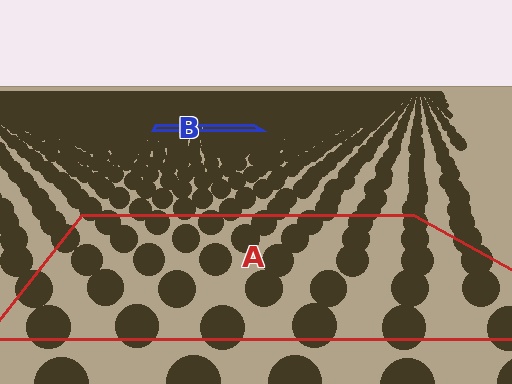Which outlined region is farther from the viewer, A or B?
Region B is farther from the viewer — the texture elements inside it appear smaller and more densely packed.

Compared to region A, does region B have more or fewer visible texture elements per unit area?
Region B has more texture elements per unit area — they are packed more densely because it is farther away.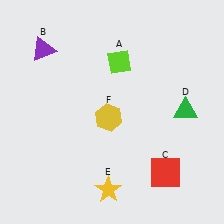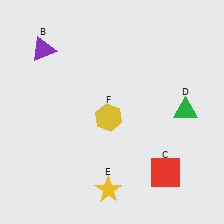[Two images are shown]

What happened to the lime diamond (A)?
The lime diamond (A) was removed in Image 2. It was in the top-right area of Image 1.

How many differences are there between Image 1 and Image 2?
There is 1 difference between the two images.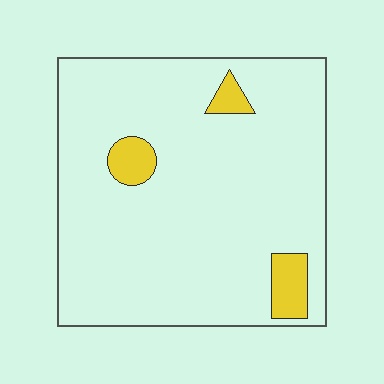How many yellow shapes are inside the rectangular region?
3.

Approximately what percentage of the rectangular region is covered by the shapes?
Approximately 10%.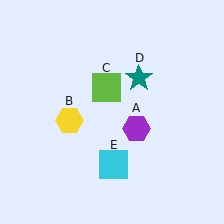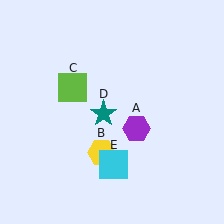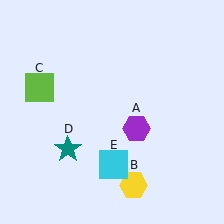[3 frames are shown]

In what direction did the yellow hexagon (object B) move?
The yellow hexagon (object B) moved down and to the right.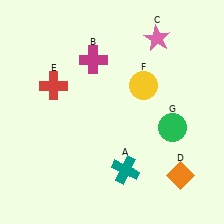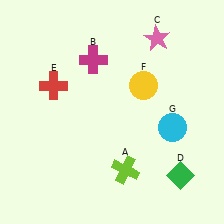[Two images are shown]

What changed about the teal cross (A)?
In Image 1, A is teal. In Image 2, it changed to lime.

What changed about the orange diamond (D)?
In Image 1, D is orange. In Image 2, it changed to green.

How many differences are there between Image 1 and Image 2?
There are 3 differences between the two images.